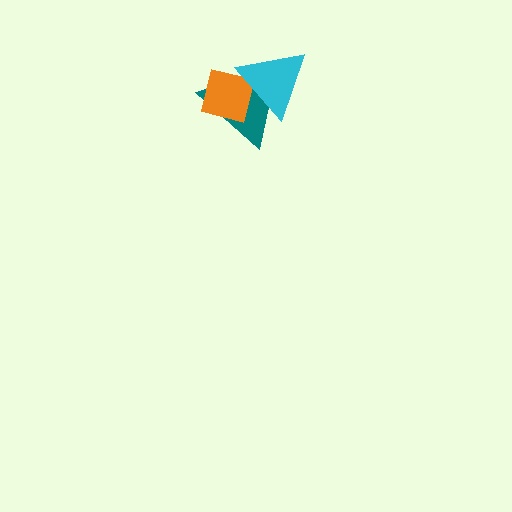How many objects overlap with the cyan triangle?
2 objects overlap with the cyan triangle.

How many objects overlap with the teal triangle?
2 objects overlap with the teal triangle.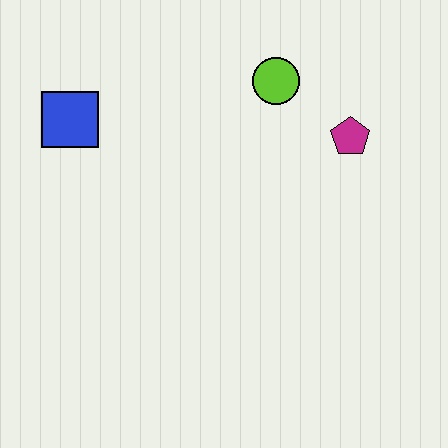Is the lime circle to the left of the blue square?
No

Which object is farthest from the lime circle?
The blue square is farthest from the lime circle.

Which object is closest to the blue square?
The lime circle is closest to the blue square.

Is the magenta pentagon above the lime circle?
No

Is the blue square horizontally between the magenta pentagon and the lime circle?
No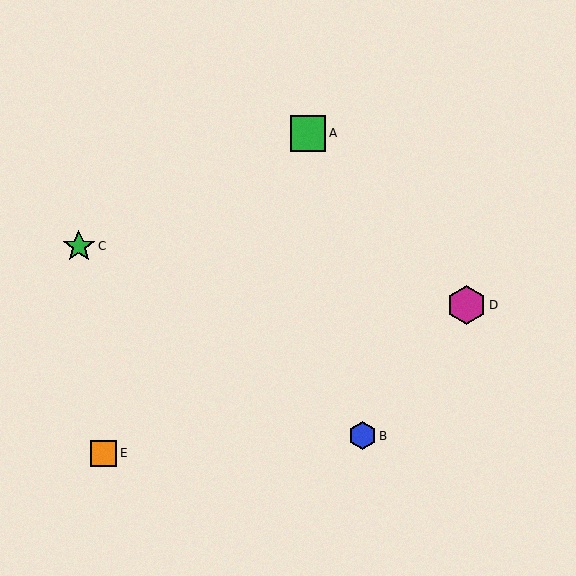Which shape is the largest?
The magenta hexagon (labeled D) is the largest.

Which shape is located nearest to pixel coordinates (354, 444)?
The blue hexagon (labeled B) at (362, 436) is nearest to that location.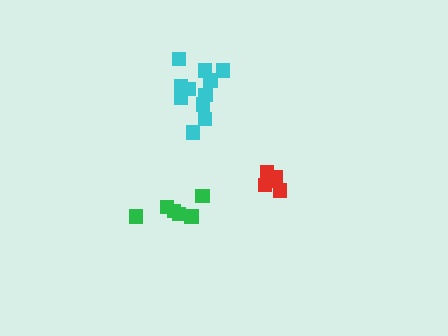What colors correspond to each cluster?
The clusters are colored: red, green, cyan.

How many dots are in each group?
Group 1: 5 dots, Group 2: 6 dots, Group 3: 11 dots (22 total).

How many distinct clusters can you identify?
There are 3 distinct clusters.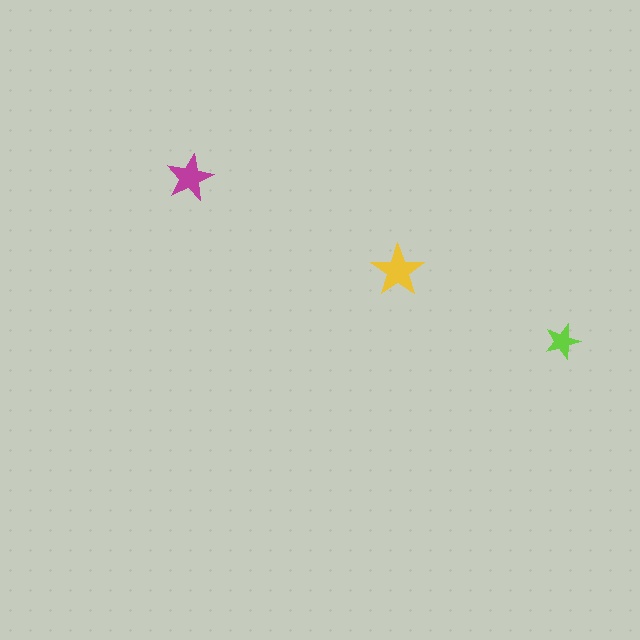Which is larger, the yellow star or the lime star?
The yellow one.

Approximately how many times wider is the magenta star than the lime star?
About 1.5 times wider.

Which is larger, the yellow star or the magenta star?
The yellow one.